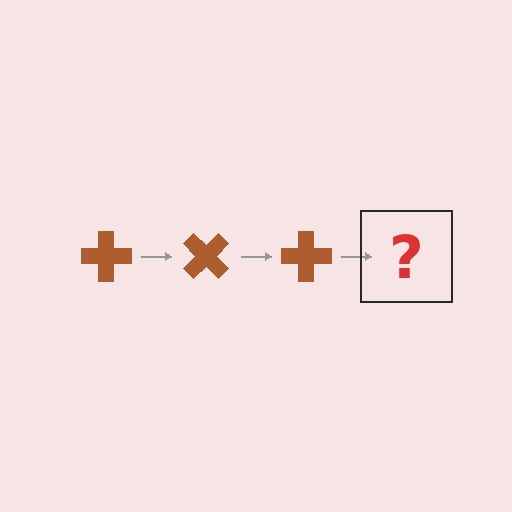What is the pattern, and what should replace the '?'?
The pattern is that the cross rotates 45 degrees each step. The '?' should be a brown cross rotated 135 degrees.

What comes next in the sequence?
The next element should be a brown cross rotated 135 degrees.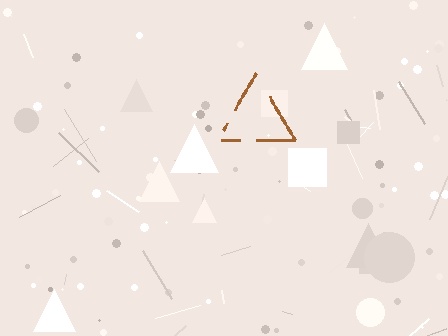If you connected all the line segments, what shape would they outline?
They would outline a triangle.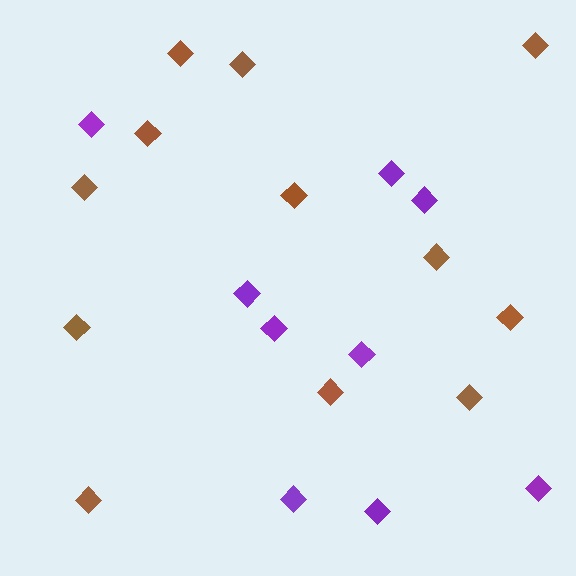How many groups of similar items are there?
There are 2 groups: one group of brown diamonds (12) and one group of purple diamonds (9).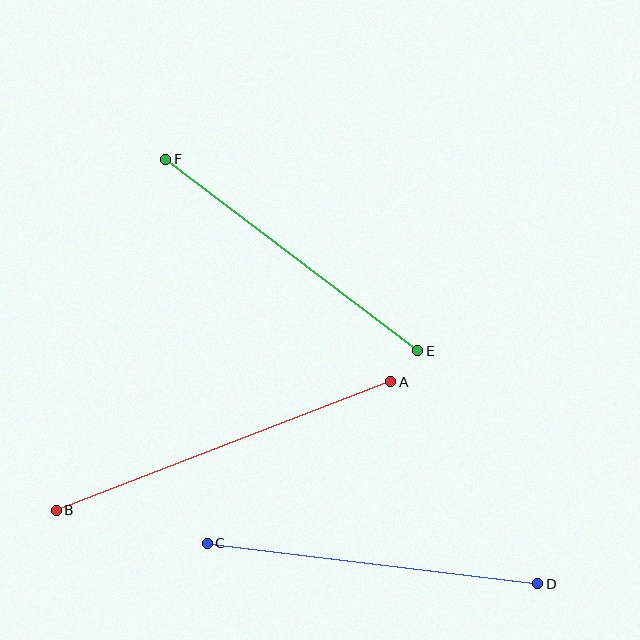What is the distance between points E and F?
The distance is approximately 316 pixels.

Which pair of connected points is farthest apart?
Points A and B are farthest apart.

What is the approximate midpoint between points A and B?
The midpoint is at approximately (224, 446) pixels.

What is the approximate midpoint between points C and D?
The midpoint is at approximately (373, 564) pixels.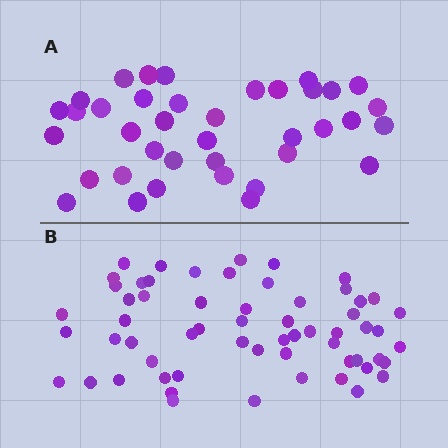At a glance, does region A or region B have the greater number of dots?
Region B (the bottom region) has more dots.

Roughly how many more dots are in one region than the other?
Region B has approximately 20 more dots than region A.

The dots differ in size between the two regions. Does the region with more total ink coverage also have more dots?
No. Region A has more total ink coverage because its dots are larger, but region B actually contains more individual dots. Total area can be misleading — the number of items is what matters here.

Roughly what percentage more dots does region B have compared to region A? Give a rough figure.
About 60% more.